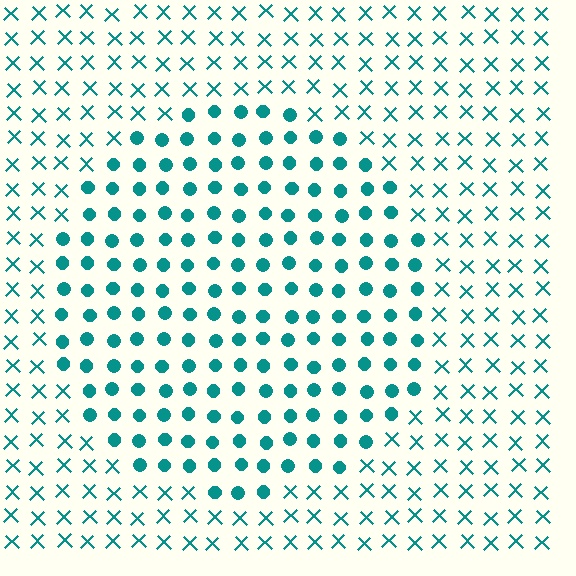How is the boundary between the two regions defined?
The boundary is defined by a change in element shape: circles inside vs. X marks outside. All elements share the same color and spacing.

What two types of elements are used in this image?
The image uses circles inside the circle region and X marks outside it.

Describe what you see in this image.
The image is filled with small teal elements arranged in a uniform grid. A circle-shaped region contains circles, while the surrounding area contains X marks. The boundary is defined purely by the change in element shape.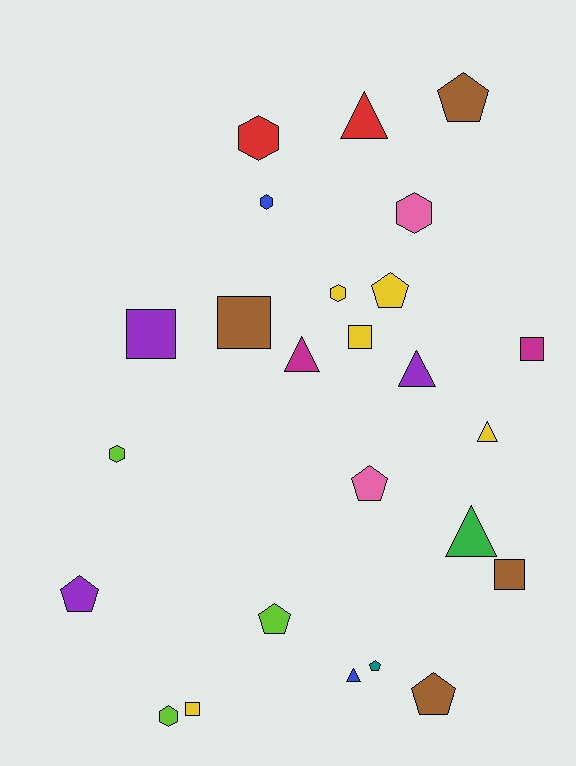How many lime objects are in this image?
There are 3 lime objects.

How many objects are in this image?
There are 25 objects.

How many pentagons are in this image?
There are 7 pentagons.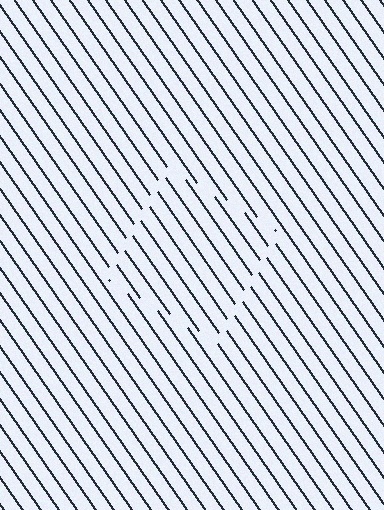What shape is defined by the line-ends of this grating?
An illusory square. The interior of the shape contains the same grating, shifted by half a period — the contour is defined by the phase discontinuity where line-ends from the inner and outer gratings abut.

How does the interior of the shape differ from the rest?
The interior of the shape contains the same grating, shifted by half a period — the contour is defined by the phase discontinuity where line-ends from the inner and outer gratings abut.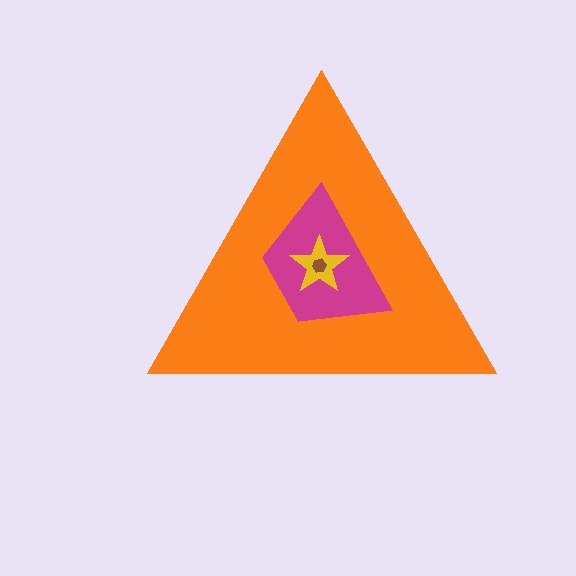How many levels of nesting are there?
4.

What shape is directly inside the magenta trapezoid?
The yellow star.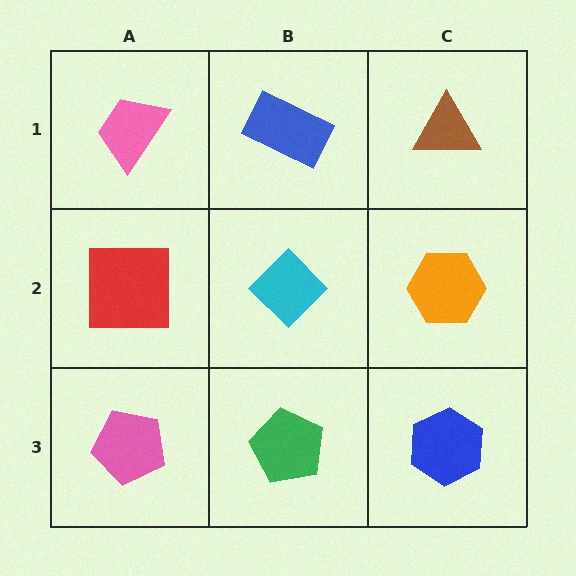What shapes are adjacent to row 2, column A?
A pink trapezoid (row 1, column A), a pink pentagon (row 3, column A), a cyan diamond (row 2, column B).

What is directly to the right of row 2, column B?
An orange hexagon.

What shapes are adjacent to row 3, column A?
A red square (row 2, column A), a green pentagon (row 3, column B).